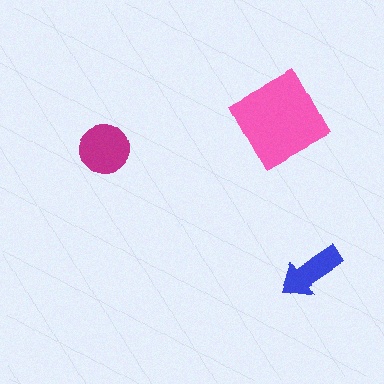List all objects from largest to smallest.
The pink diamond, the magenta circle, the blue arrow.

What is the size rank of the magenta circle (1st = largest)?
2nd.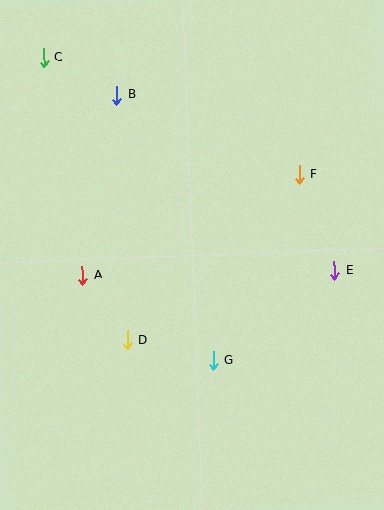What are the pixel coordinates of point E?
Point E is at (334, 270).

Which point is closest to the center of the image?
Point D at (128, 340) is closest to the center.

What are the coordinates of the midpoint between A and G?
The midpoint between A and G is at (148, 318).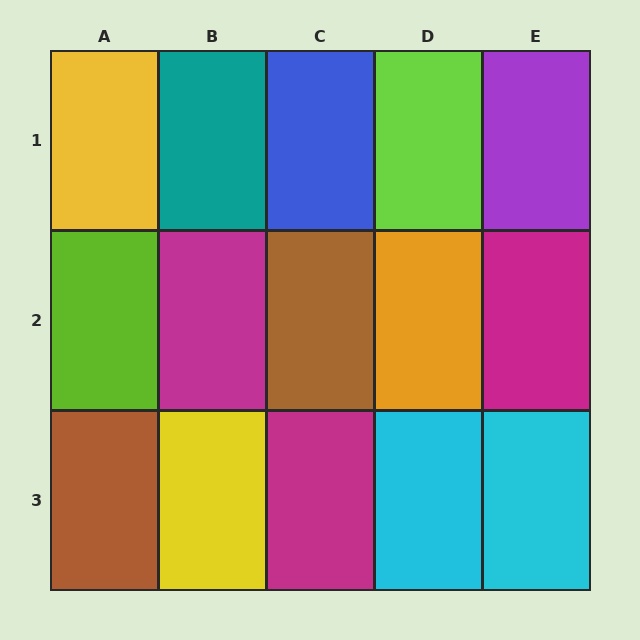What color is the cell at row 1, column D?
Lime.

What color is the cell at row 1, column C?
Blue.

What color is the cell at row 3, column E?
Cyan.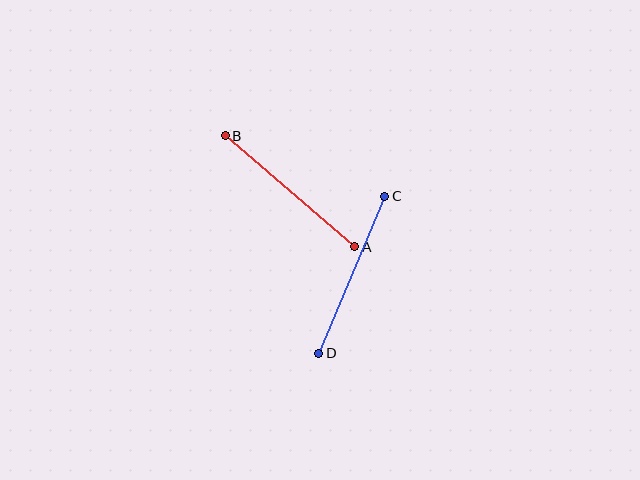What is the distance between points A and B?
The distance is approximately 170 pixels.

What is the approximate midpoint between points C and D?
The midpoint is at approximately (352, 275) pixels.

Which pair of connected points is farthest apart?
Points A and B are farthest apart.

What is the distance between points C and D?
The distance is approximately 170 pixels.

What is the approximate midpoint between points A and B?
The midpoint is at approximately (290, 191) pixels.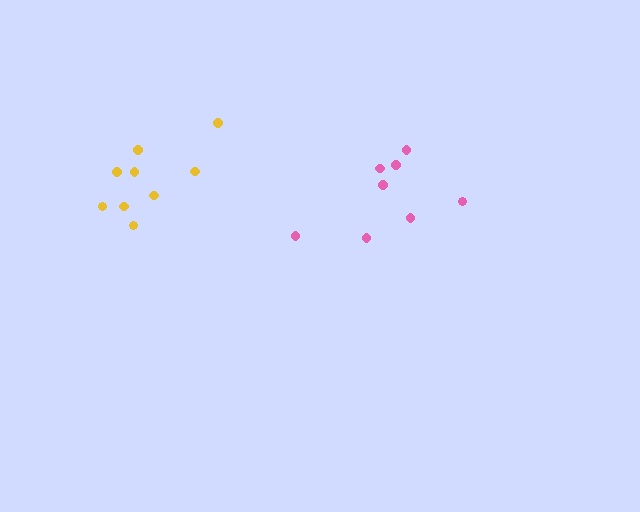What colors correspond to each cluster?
The clusters are colored: yellow, pink.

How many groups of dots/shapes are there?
There are 2 groups.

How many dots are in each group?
Group 1: 9 dots, Group 2: 8 dots (17 total).